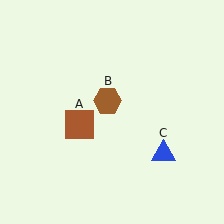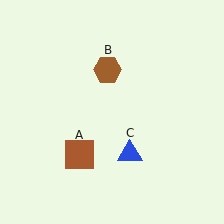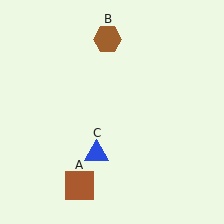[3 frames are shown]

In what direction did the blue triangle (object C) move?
The blue triangle (object C) moved left.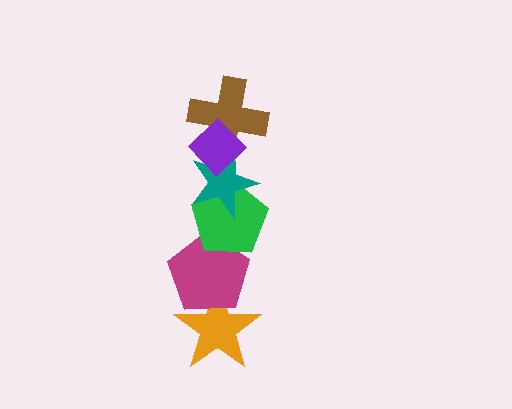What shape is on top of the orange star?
The magenta pentagon is on top of the orange star.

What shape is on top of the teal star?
The brown cross is on top of the teal star.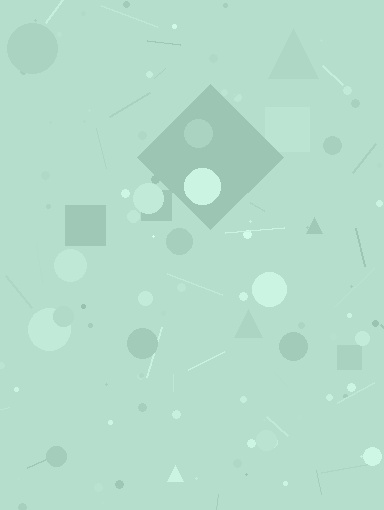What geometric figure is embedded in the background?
A diamond is embedded in the background.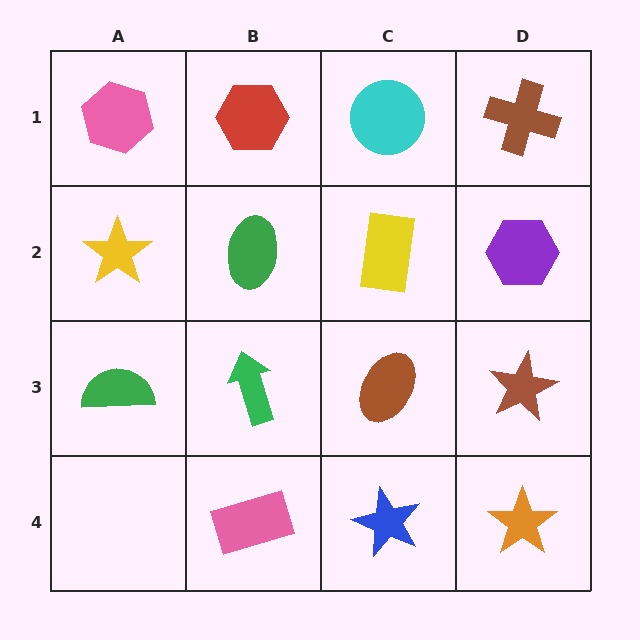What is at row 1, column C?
A cyan circle.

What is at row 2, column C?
A yellow rectangle.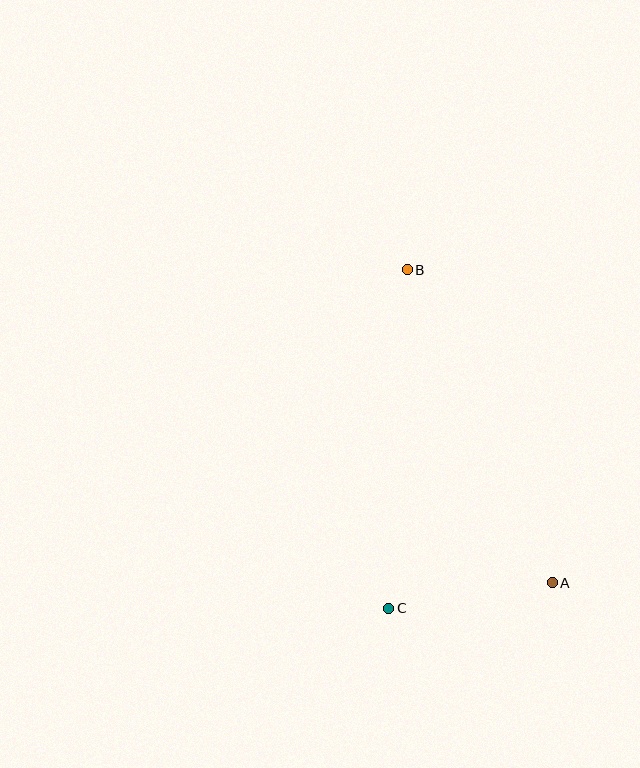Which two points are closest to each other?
Points A and C are closest to each other.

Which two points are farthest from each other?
Points A and B are farthest from each other.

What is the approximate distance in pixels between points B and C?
The distance between B and C is approximately 339 pixels.